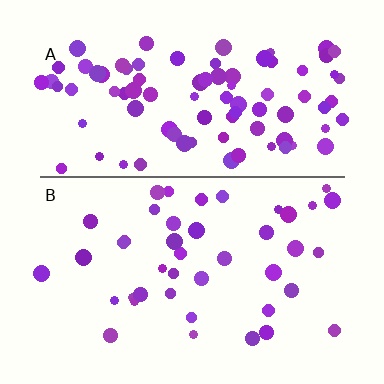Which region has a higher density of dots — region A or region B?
A (the top).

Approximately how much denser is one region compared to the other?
Approximately 2.1× — region A over region B.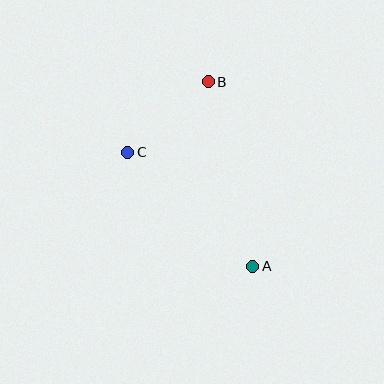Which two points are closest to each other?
Points B and C are closest to each other.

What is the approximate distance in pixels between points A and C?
The distance between A and C is approximately 169 pixels.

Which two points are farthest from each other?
Points A and B are farthest from each other.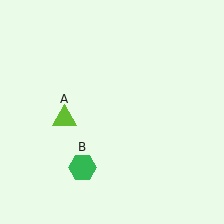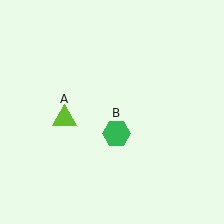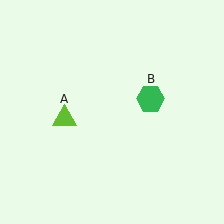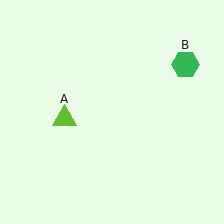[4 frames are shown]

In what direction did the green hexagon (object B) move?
The green hexagon (object B) moved up and to the right.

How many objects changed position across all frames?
1 object changed position: green hexagon (object B).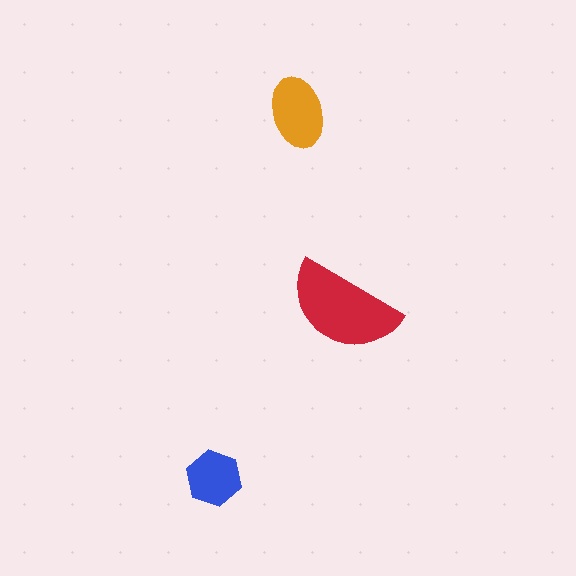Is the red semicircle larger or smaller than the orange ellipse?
Larger.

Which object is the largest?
The red semicircle.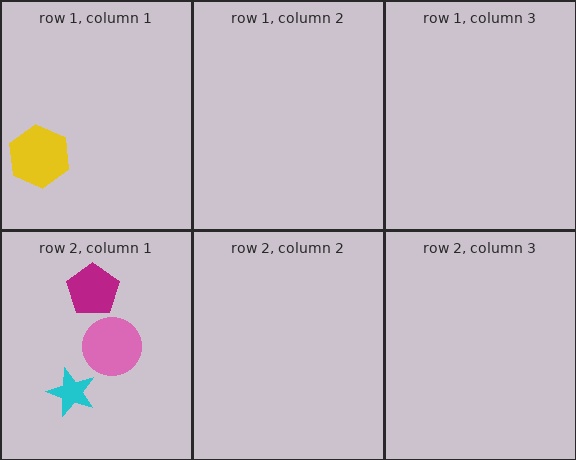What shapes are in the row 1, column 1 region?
The yellow hexagon.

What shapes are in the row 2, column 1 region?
The cyan star, the pink circle, the magenta pentagon.